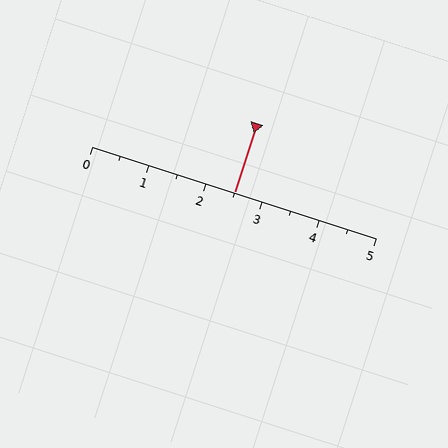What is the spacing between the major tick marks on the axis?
The major ticks are spaced 1 apart.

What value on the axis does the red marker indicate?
The marker indicates approximately 2.5.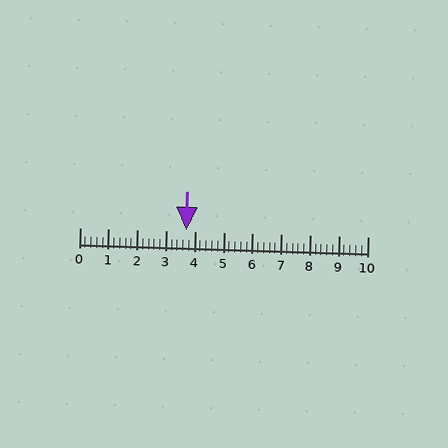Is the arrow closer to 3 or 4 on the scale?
The arrow is closer to 4.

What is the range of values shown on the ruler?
The ruler shows values from 0 to 10.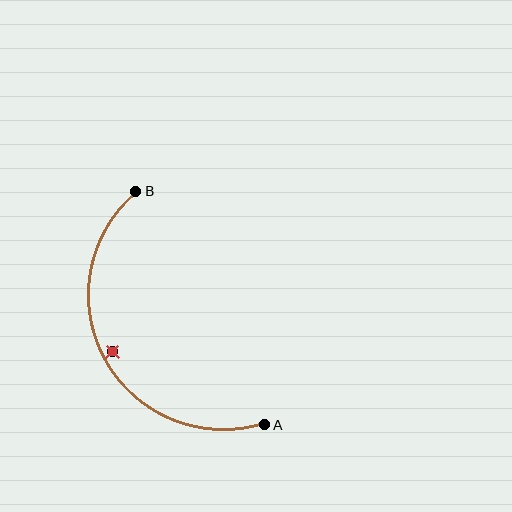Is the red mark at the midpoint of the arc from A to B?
No — the red mark does not lie on the arc at all. It sits slightly inside the curve.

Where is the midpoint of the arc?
The arc midpoint is the point on the curve farthest from the straight line joining A and B. It sits to the left of that line.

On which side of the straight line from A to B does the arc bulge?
The arc bulges to the left of the straight line connecting A and B.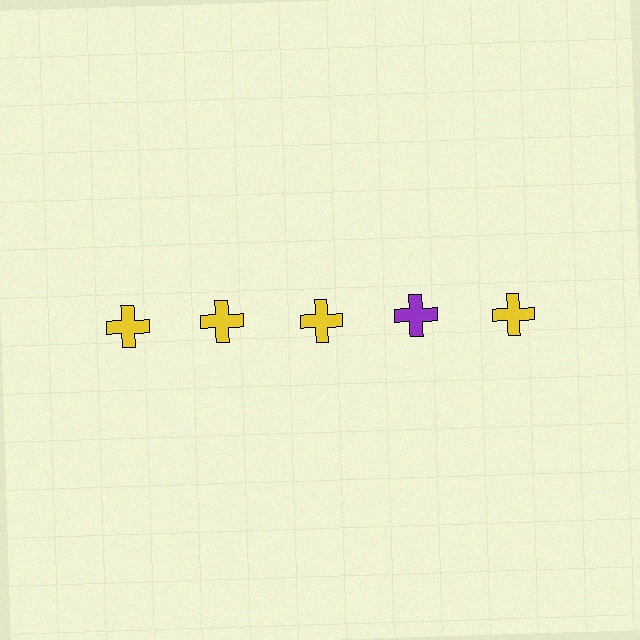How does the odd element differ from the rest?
It has a different color: purple instead of yellow.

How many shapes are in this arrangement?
There are 5 shapes arranged in a grid pattern.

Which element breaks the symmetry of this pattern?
The purple cross in the top row, second from right column breaks the symmetry. All other shapes are yellow crosses.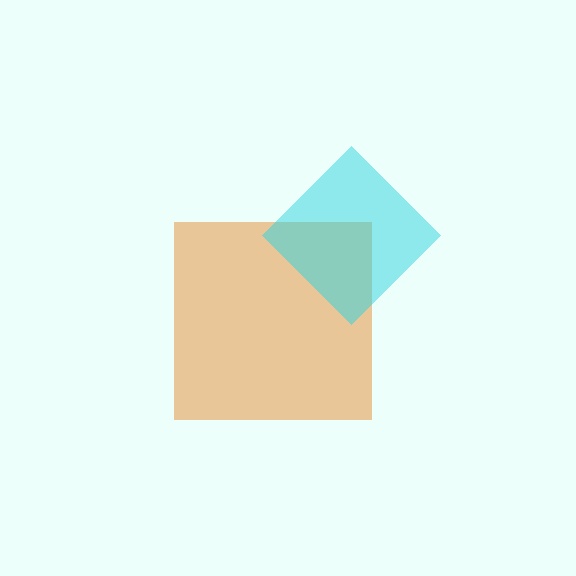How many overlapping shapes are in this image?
There are 2 overlapping shapes in the image.